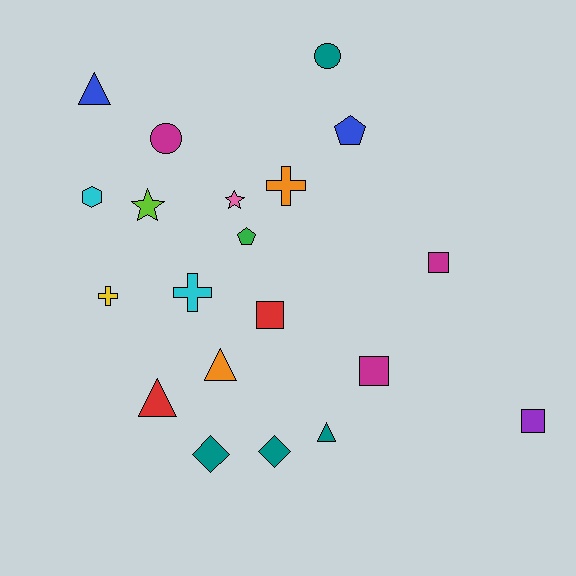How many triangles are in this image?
There are 4 triangles.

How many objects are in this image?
There are 20 objects.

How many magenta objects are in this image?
There are 3 magenta objects.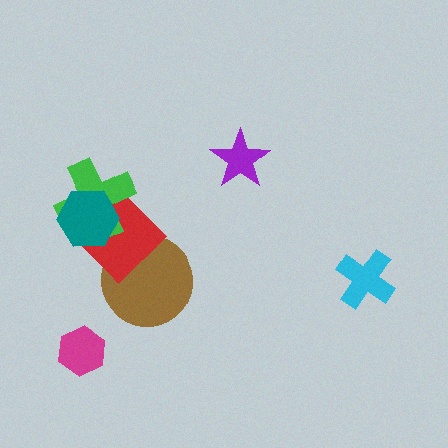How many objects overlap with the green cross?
2 objects overlap with the green cross.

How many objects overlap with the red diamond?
3 objects overlap with the red diamond.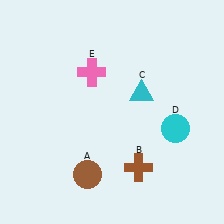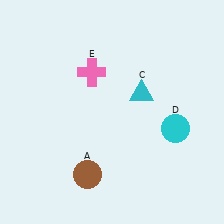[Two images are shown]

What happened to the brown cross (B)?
The brown cross (B) was removed in Image 2. It was in the bottom-right area of Image 1.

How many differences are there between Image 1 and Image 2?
There is 1 difference between the two images.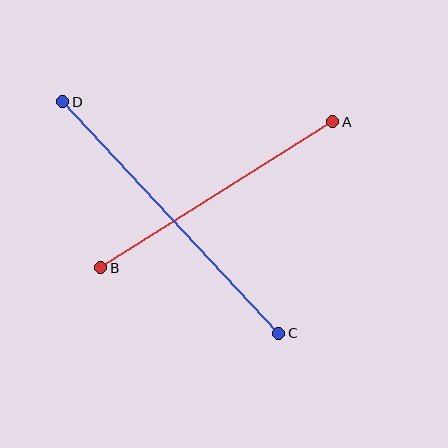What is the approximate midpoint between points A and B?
The midpoint is at approximately (217, 195) pixels.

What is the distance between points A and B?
The distance is approximately 274 pixels.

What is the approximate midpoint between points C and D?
The midpoint is at approximately (171, 218) pixels.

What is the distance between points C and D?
The distance is approximately 316 pixels.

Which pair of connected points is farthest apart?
Points C and D are farthest apart.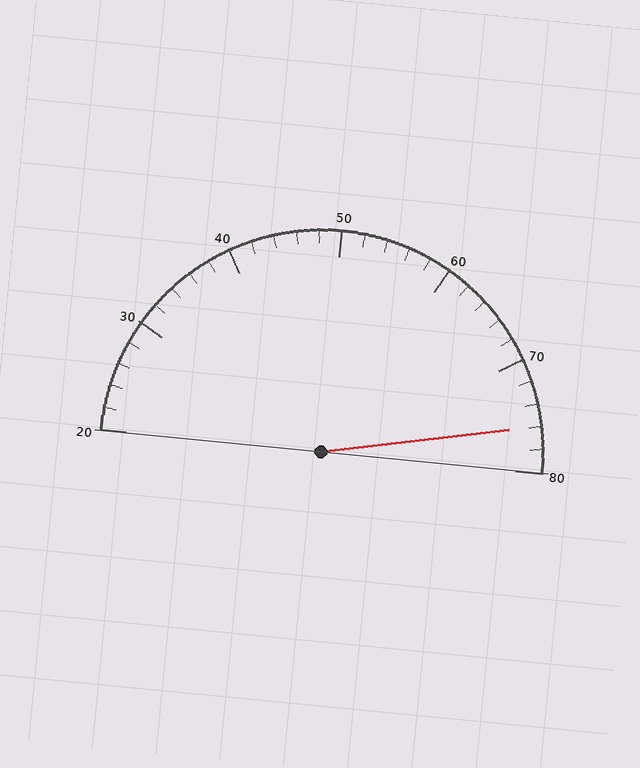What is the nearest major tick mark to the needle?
The nearest major tick mark is 80.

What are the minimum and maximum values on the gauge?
The gauge ranges from 20 to 80.